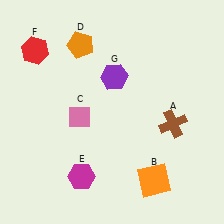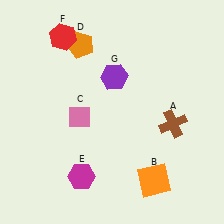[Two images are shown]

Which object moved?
The red hexagon (F) moved right.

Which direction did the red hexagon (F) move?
The red hexagon (F) moved right.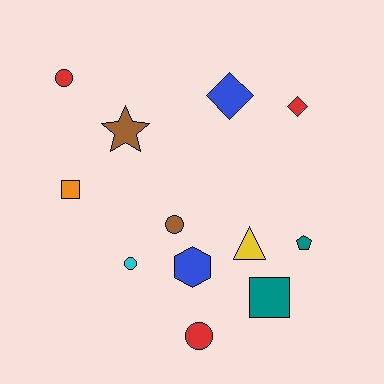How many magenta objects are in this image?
There are no magenta objects.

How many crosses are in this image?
There are no crosses.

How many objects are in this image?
There are 12 objects.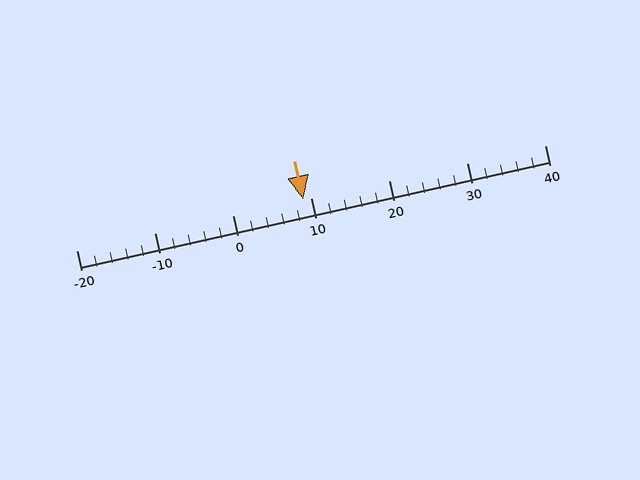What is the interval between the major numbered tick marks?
The major tick marks are spaced 10 units apart.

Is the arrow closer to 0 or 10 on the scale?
The arrow is closer to 10.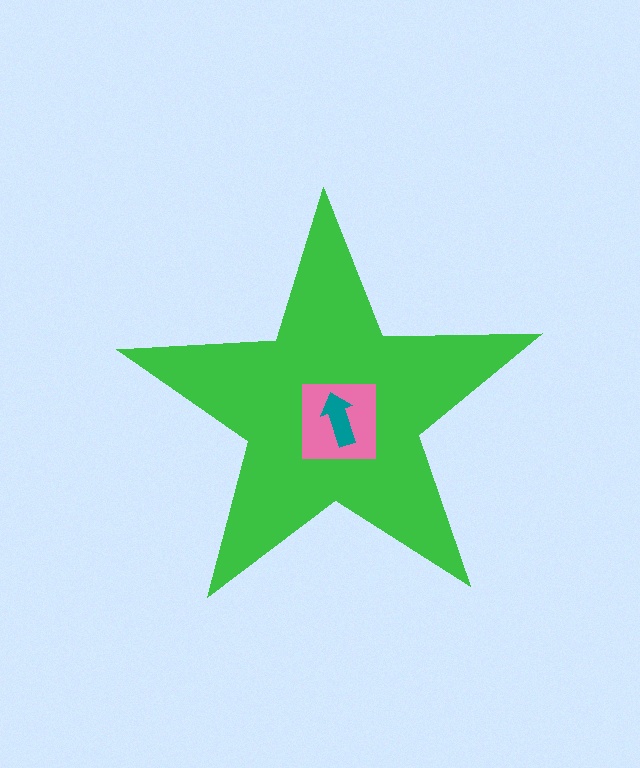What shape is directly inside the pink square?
The teal arrow.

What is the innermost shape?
The teal arrow.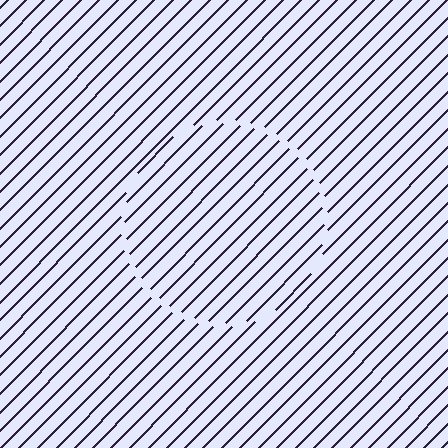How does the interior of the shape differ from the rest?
The interior of the shape contains the same grating, shifted by half a period — the contour is defined by the phase discontinuity where line-ends from the inner and outer gratings abut.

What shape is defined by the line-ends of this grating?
An illusory circle. The interior of the shape contains the same grating, shifted by half a period — the contour is defined by the phase discontinuity where line-ends from the inner and outer gratings abut.